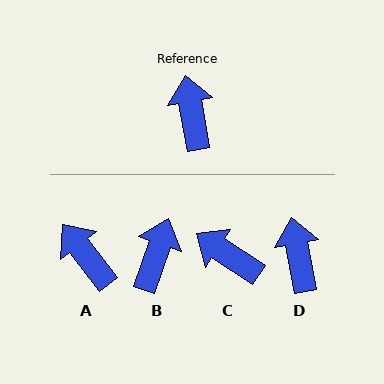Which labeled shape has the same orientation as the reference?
D.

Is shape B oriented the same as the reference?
No, it is off by about 30 degrees.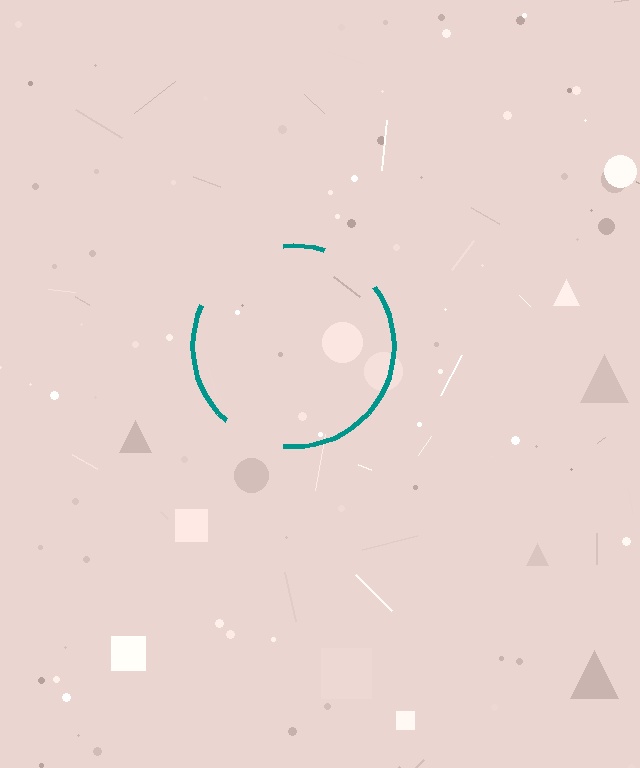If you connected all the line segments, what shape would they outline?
They would outline a circle.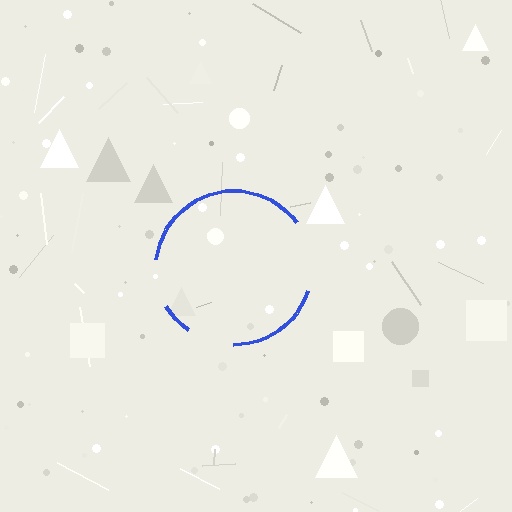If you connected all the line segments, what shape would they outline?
They would outline a circle.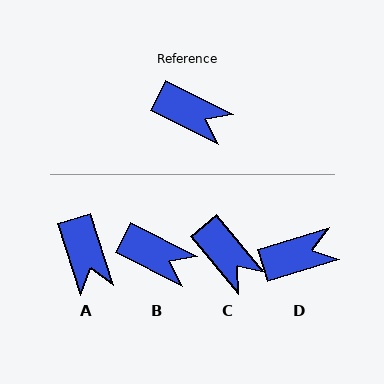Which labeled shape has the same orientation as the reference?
B.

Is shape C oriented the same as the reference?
No, it is off by about 23 degrees.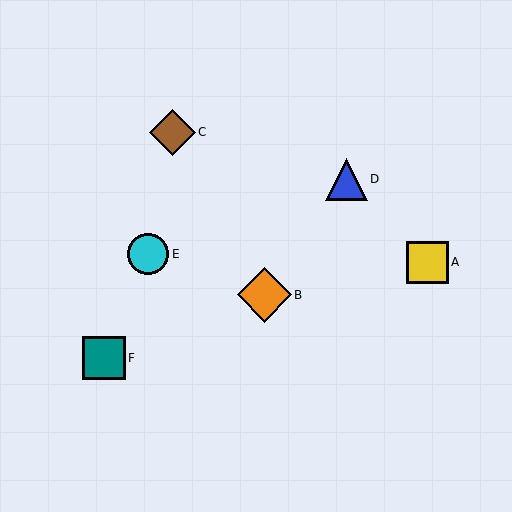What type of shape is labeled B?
Shape B is an orange diamond.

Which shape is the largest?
The orange diamond (labeled B) is the largest.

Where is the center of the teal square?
The center of the teal square is at (104, 358).